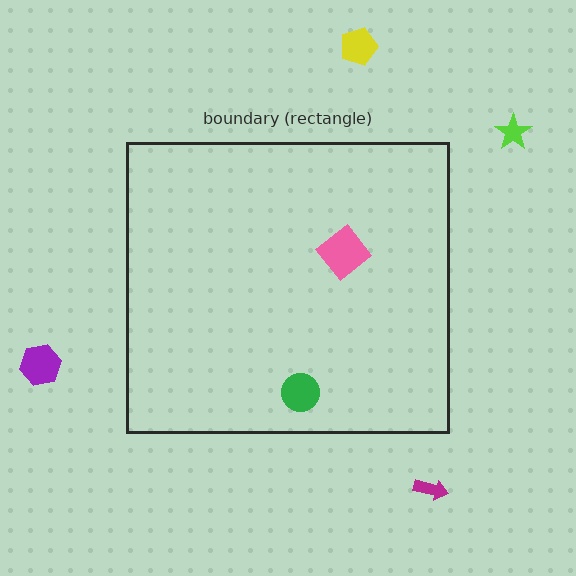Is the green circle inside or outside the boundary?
Inside.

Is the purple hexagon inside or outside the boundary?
Outside.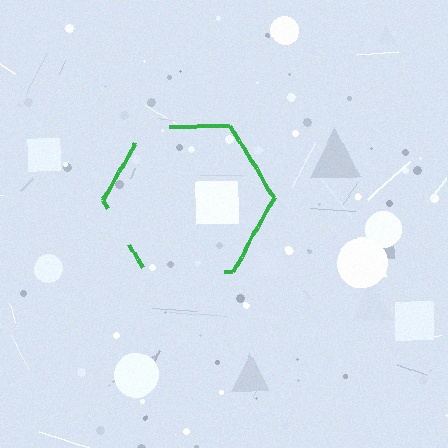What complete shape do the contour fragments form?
The contour fragments form a hexagon.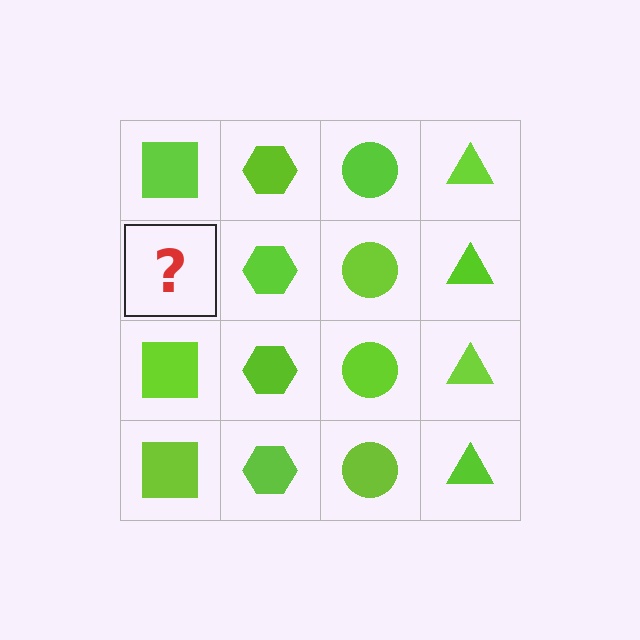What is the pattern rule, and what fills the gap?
The rule is that each column has a consistent shape. The gap should be filled with a lime square.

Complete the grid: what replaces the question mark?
The question mark should be replaced with a lime square.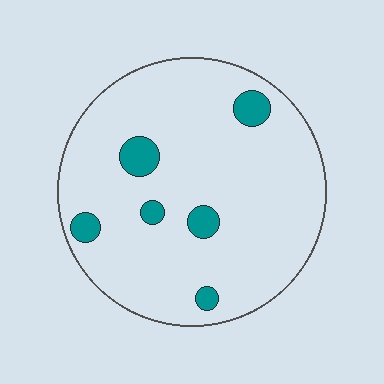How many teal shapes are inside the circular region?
6.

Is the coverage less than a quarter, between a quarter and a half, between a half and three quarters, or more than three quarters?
Less than a quarter.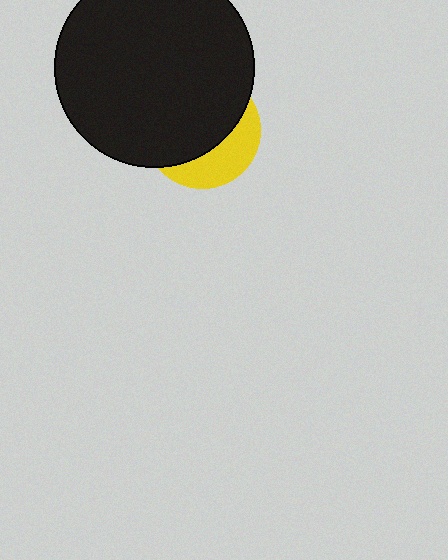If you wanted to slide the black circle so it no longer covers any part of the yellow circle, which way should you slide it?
Slide it toward the upper-left — that is the most direct way to separate the two shapes.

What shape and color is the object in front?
The object in front is a black circle.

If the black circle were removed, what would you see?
You would see the complete yellow circle.